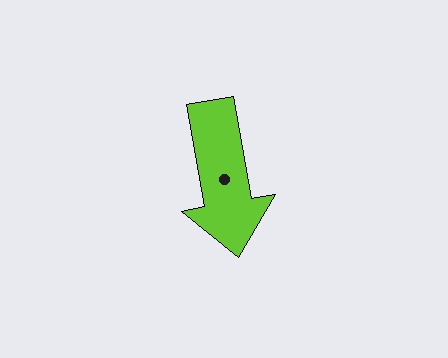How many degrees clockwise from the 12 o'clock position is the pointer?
Approximately 170 degrees.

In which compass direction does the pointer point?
South.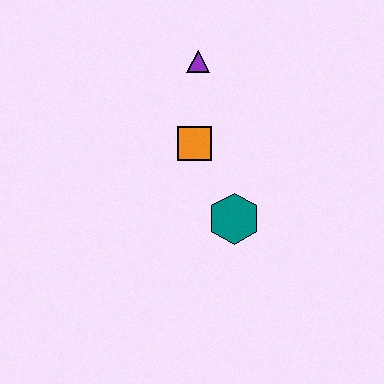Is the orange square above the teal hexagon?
Yes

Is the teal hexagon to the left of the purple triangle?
No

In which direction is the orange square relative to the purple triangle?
The orange square is below the purple triangle.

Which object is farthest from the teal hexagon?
The purple triangle is farthest from the teal hexagon.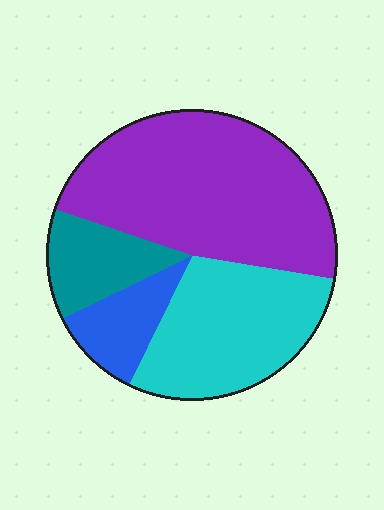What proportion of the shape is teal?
Teal takes up less than a quarter of the shape.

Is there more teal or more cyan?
Cyan.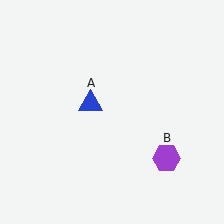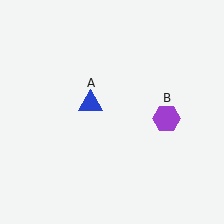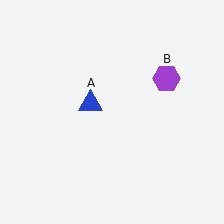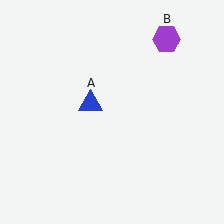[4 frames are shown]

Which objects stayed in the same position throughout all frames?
Blue triangle (object A) remained stationary.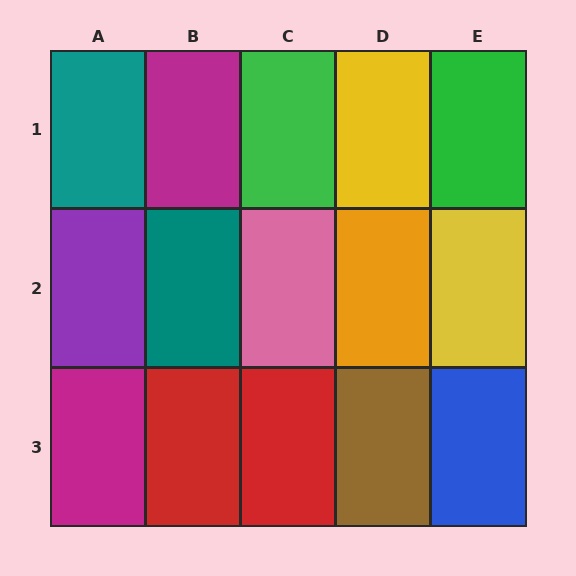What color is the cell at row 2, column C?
Pink.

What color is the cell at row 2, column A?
Purple.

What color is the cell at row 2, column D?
Orange.